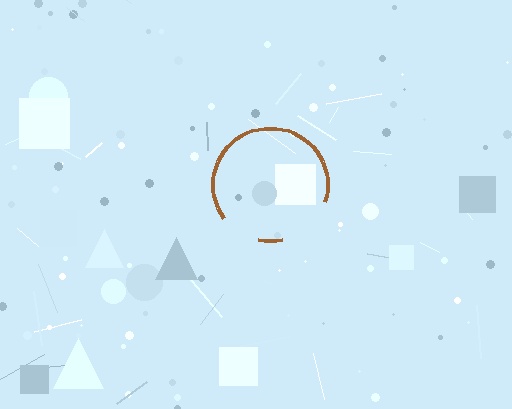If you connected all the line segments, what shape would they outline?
They would outline a circle.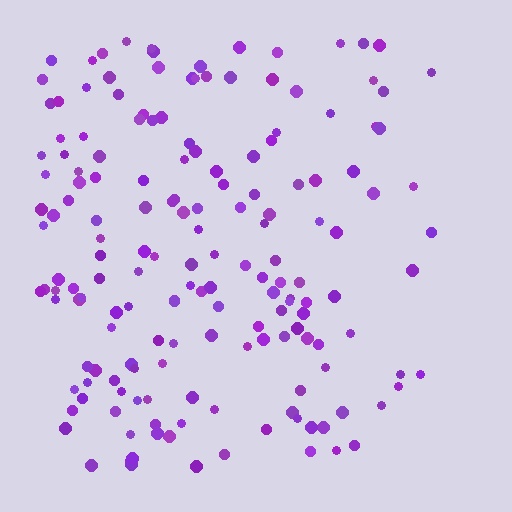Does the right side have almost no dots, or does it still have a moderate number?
Still a moderate number, just noticeably fewer than the left.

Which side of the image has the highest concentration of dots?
The left.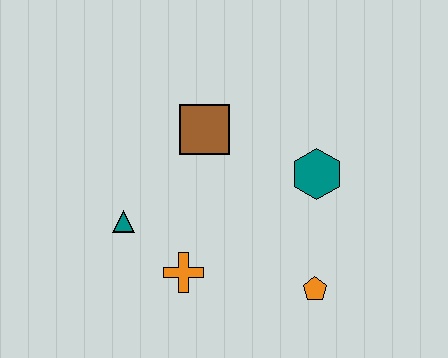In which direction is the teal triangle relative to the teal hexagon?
The teal triangle is to the left of the teal hexagon.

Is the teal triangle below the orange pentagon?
No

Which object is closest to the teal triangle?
The orange cross is closest to the teal triangle.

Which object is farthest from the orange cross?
The teal hexagon is farthest from the orange cross.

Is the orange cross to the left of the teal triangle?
No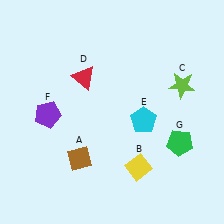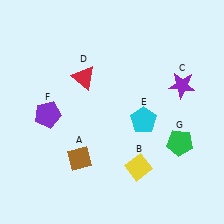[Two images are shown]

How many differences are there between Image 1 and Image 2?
There is 1 difference between the two images.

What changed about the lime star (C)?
In Image 1, C is lime. In Image 2, it changed to purple.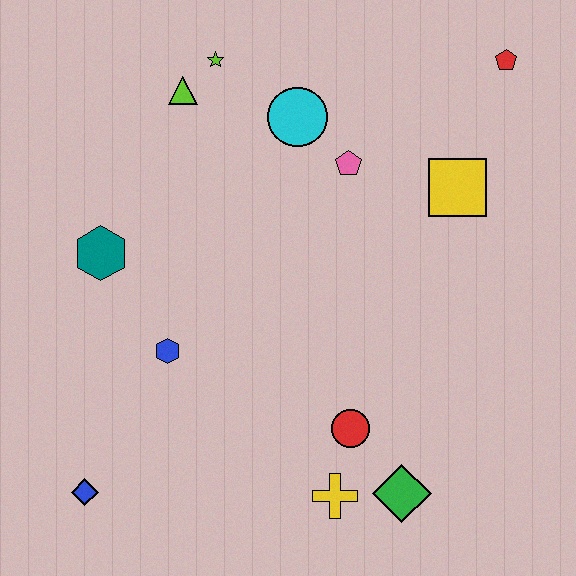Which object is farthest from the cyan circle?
The blue diamond is farthest from the cyan circle.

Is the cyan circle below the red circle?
No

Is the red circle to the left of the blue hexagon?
No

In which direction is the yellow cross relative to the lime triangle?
The yellow cross is below the lime triangle.